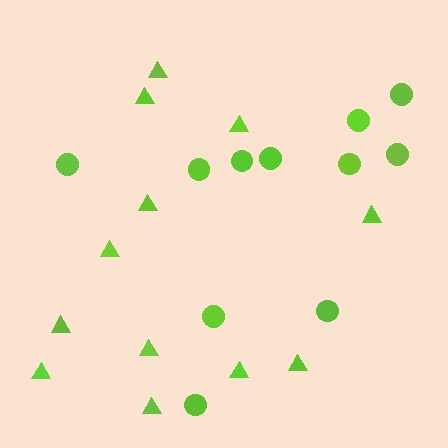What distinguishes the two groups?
There are 2 groups: one group of triangles (12) and one group of circles (11).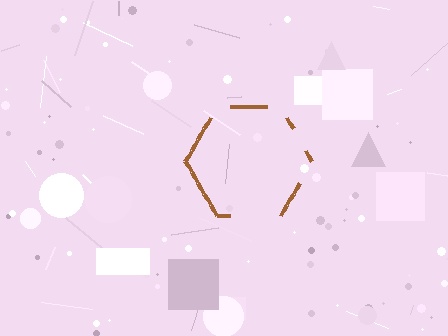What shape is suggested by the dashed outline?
The dashed outline suggests a hexagon.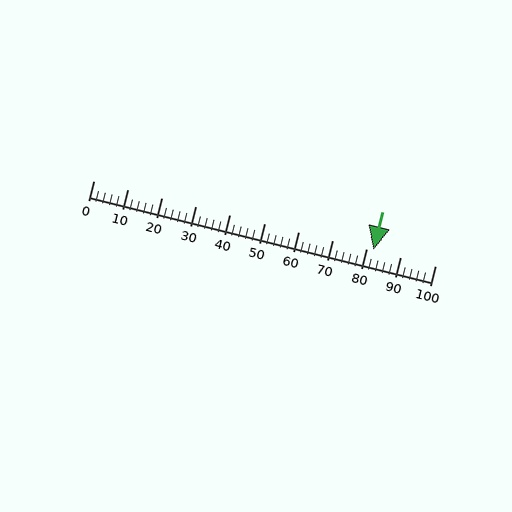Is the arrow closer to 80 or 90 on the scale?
The arrow is closer to 80.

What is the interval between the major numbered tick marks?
The major tick marks are spaced 10 units apart.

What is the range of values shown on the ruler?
The ruler shows values from 0 to 100.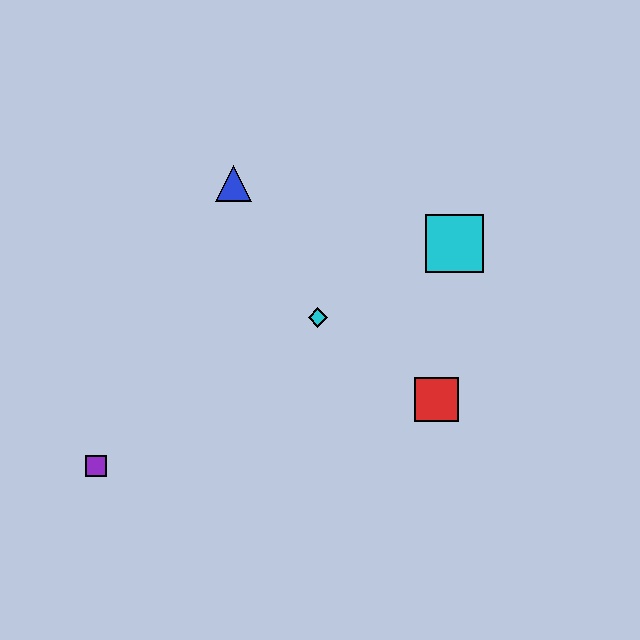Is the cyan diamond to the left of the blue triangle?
No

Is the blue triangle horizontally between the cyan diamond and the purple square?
Yes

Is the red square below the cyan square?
Yes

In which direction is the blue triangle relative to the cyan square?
The blue triangle is to the left of the cyan square.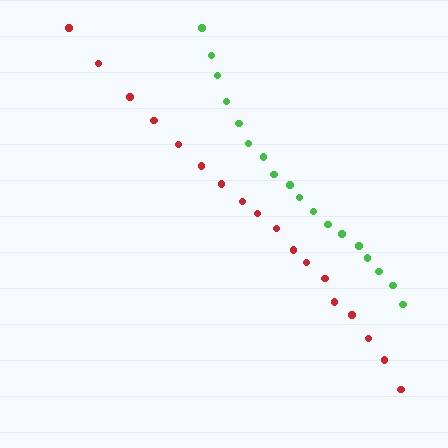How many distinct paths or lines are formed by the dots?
There are 2 distinct paths.